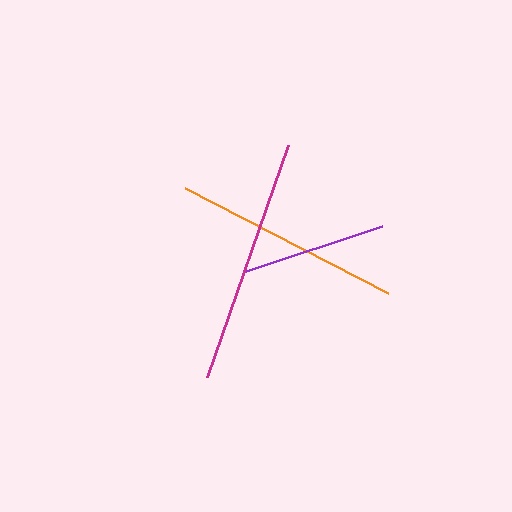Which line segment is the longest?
The magenta line is the longest at approximately 246 pixels.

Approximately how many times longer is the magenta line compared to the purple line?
The magenta line is approximately 1.7 times the length of the purple line.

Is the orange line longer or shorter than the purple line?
The orange line is longer than the purple line.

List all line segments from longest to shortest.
From longest to shortest: magenta, orange, purple.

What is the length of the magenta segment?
The magenta segment is approximately 246 pixels long.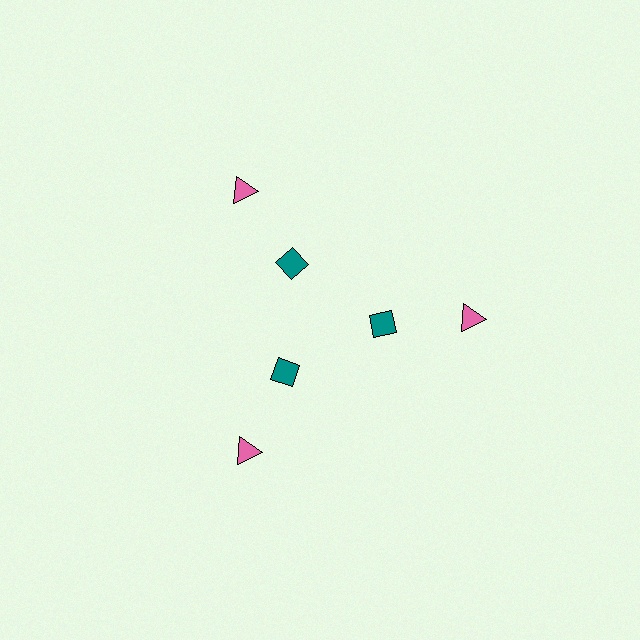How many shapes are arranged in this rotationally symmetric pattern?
There are 6 shapes, arranged in 3 groups of 2.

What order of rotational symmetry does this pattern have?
This pattern has 3-fold rotational symmetry.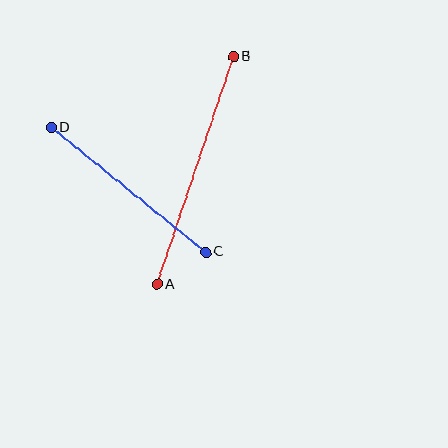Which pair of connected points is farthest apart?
Points A and B are farthest apart.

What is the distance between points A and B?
The distance is approximately 240 pixels.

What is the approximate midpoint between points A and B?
The midpoint is at approximately (195, 170) pixels.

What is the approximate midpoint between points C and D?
The midpoint is at approximately (128, 190) pixels.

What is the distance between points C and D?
The distance is approximately 199 pixels.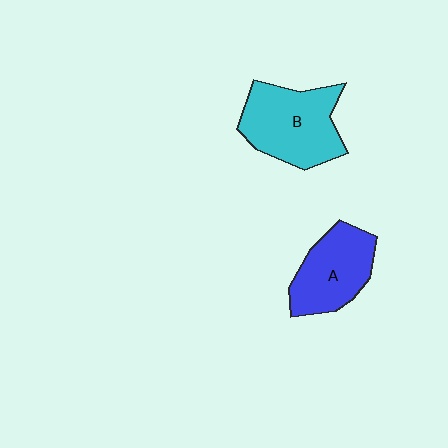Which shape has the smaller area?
Shape A (blue).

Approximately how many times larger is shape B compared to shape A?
Approximately 1.2 times.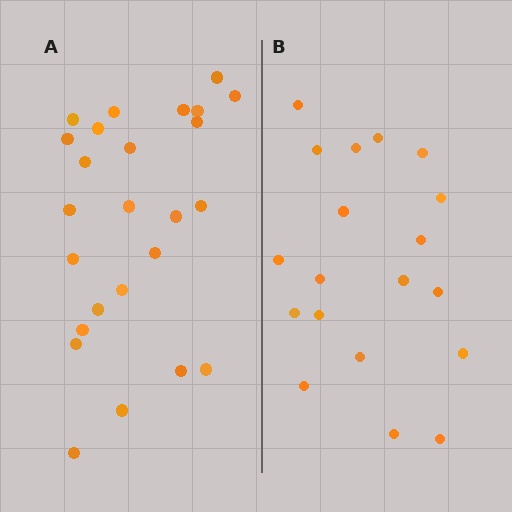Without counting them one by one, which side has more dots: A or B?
Region A (the left region) has more dots.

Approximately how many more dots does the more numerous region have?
Region A has about 6 more dots than region B.